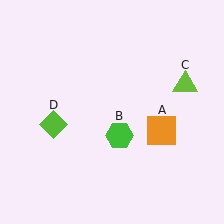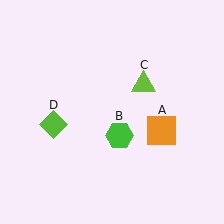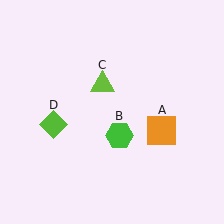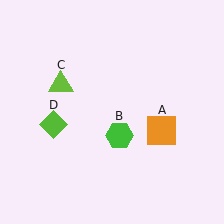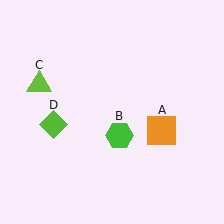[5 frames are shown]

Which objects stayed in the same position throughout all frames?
Orange square (object A) and green hexagon (object B) and lime diamond (object D) remained stationary.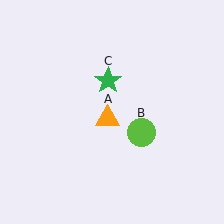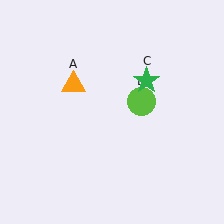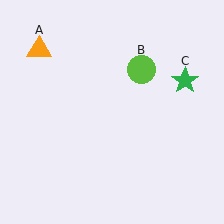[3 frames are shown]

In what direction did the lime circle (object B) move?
The lime circle (object B) moved up.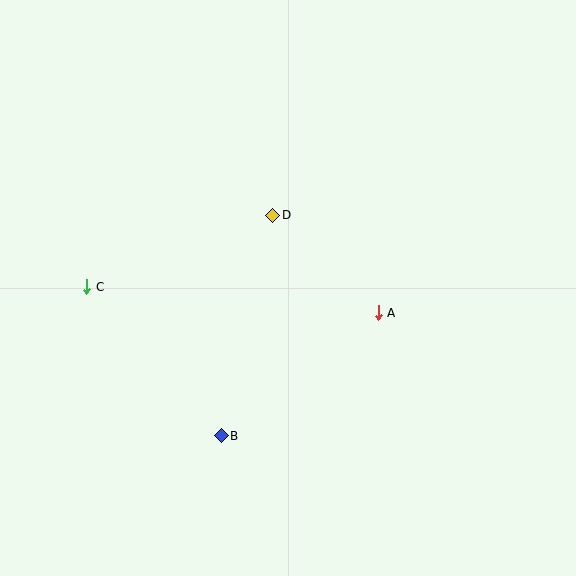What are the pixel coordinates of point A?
Point A is at (378, 313).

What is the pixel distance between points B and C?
The distance between B and C is 201 pixels.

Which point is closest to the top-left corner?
Point C is closest to the top-left corner.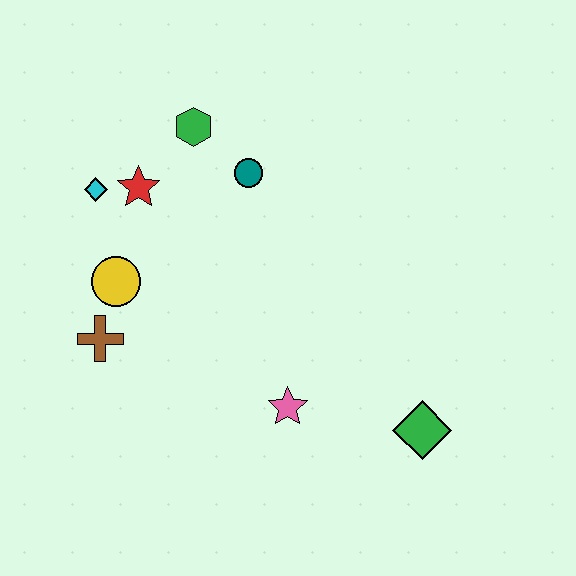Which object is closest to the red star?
The cyan diamond is closest to the red star.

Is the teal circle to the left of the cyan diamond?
No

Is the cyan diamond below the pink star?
No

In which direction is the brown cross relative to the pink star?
The brown cross is to the left of the pink star.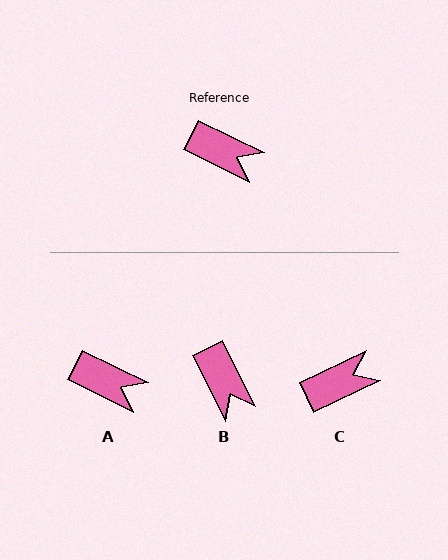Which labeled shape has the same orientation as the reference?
A.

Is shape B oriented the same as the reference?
No, it is off by about 37 degrees.